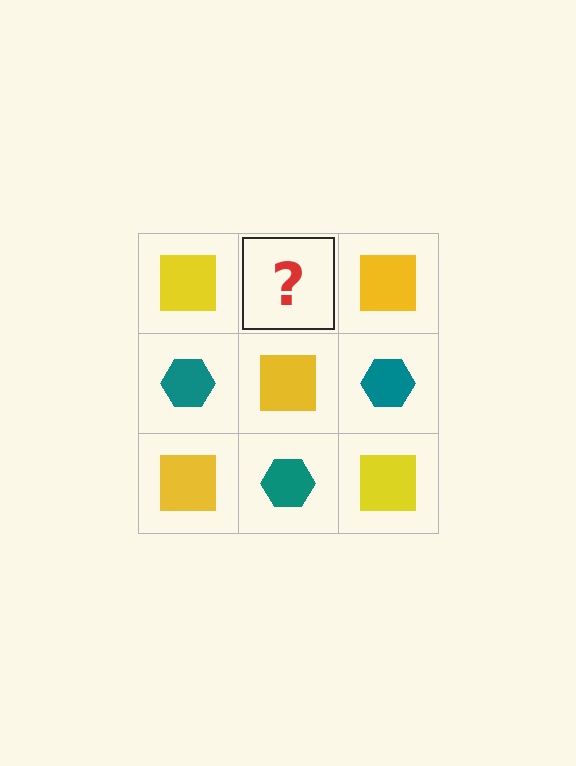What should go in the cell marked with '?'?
The missing cell should contain a teal hexagon.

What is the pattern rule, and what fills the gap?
The rule is that it alternates yellow square and teal hexagon in a checkerboard pattern. The gap should be filled with a teal hexagon.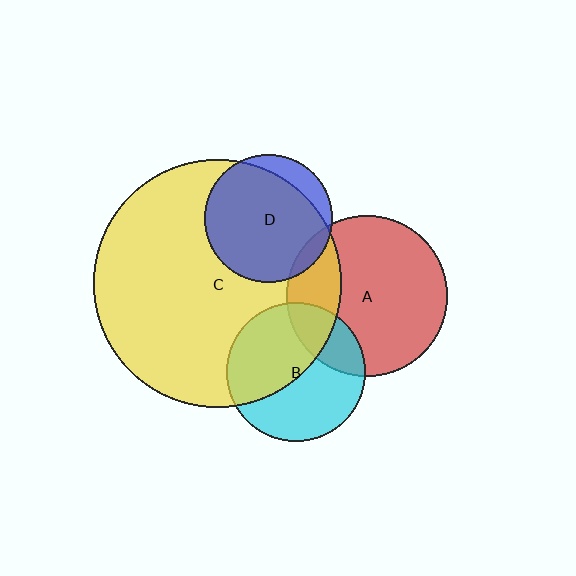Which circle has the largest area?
Circle C (yellow).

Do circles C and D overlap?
Yes.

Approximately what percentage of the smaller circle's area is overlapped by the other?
Approximately 85%.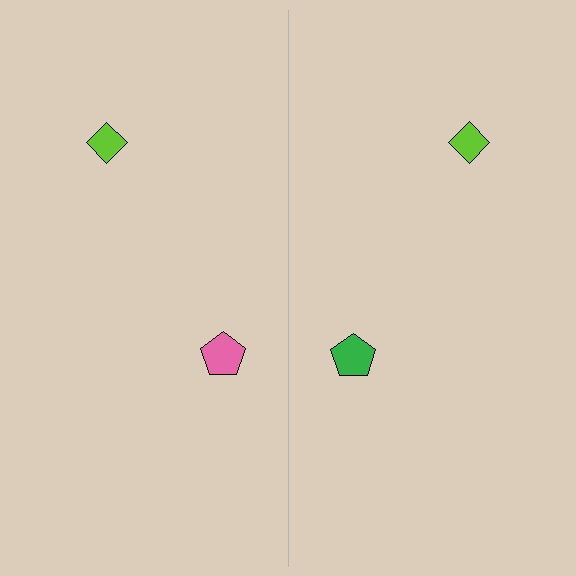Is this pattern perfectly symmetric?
No, the pattern is not perfectly symmetric. The green pentagon on the right side breaks the symmetry — its mirror counterpart is pink.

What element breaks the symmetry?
The green pentagon on the right side breaks the symmetry — its mirror counterpart is pink.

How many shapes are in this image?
There are 4 shapes in this image.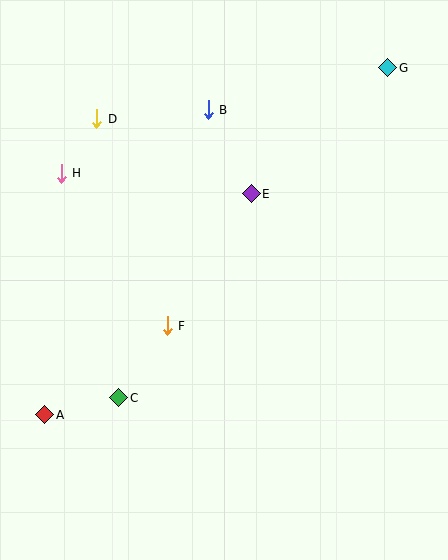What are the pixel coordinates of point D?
Point D is at (97, 119).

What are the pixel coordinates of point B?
Point B is at (208, 110).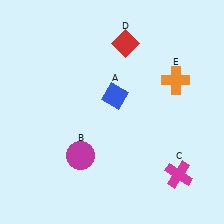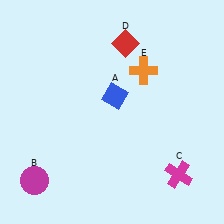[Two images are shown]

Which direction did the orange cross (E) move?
The orange cross (E) moved left.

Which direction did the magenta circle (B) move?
The magenta circle (B) moved left.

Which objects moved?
The objects that moved are: the magenta circle (B), the orange cross (E).